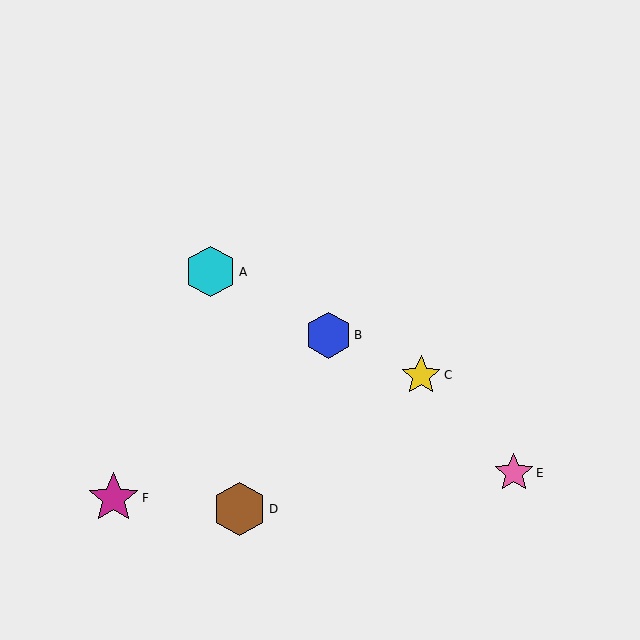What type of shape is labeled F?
Shape F is a magenta star.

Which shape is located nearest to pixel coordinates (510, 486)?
The pink star (labeled E) at (514, 473) is nearest to that location.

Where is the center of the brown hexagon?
The center of the brown hexagon is at (239, 509).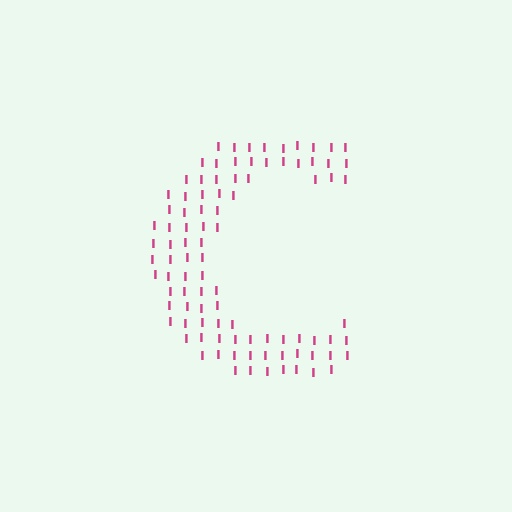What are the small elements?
The small elements are letter I's.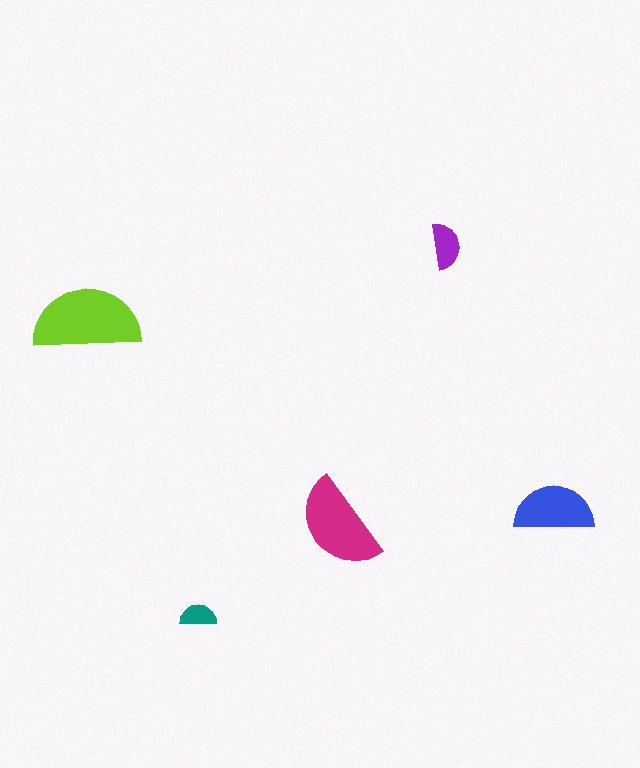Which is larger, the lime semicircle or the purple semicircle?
The lime one.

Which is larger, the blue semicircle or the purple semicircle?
The blue one.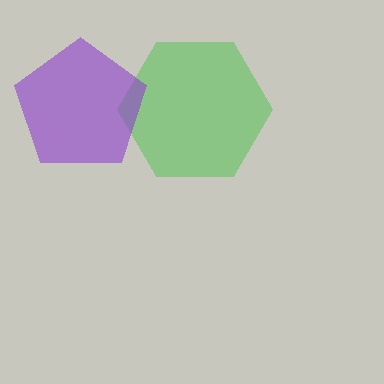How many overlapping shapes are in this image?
There are 2 overlapping shapes in the image.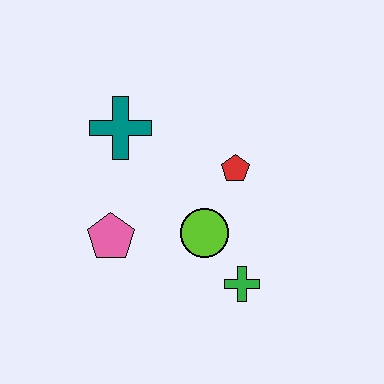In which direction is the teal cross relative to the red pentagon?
The teal cross is to the left of the red pentagon.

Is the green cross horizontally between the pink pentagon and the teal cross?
No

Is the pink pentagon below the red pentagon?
Yes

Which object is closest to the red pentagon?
The lime circle is closest to the red pentagon.